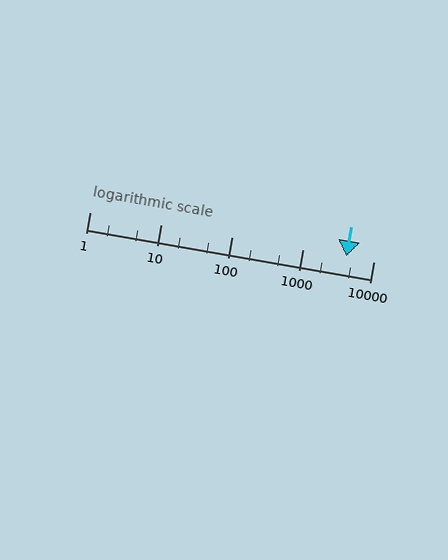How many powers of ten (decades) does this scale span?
The scale spans 4 decades, from 1 to 10000.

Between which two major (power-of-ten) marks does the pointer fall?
The pointer is between 1000 and 10000.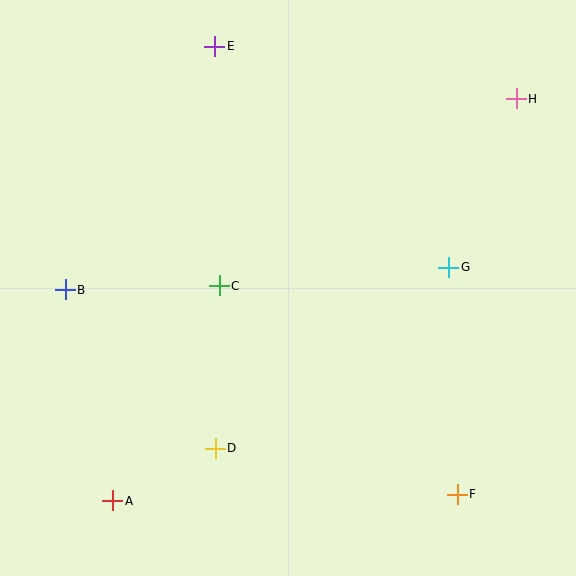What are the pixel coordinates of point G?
Point G is at (449, 267).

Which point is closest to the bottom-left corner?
Point A is closest to the bottom-left corner.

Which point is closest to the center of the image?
Point C at (219, 286) is closest to the center.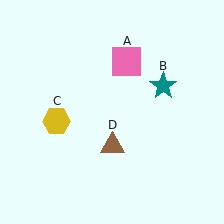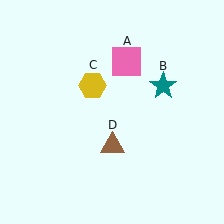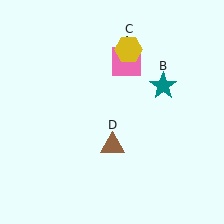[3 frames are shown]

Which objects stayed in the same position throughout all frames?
Pink square (object A) and teal star (object B) and brown triangle (object D) remained stationary.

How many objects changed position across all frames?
1 object changed position: yellow hexagon (object C).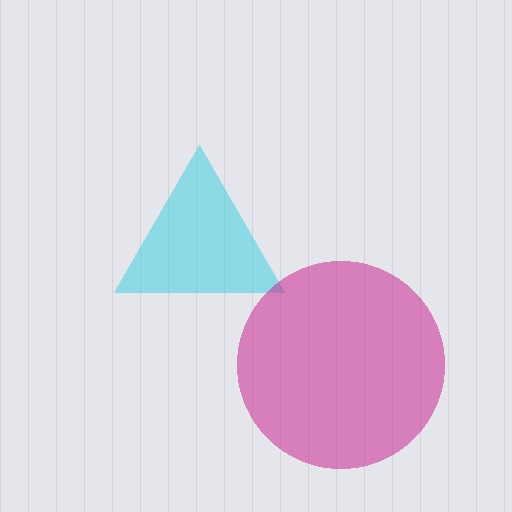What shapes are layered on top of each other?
The layered shapes are: a cyan triangle, a magenta circle.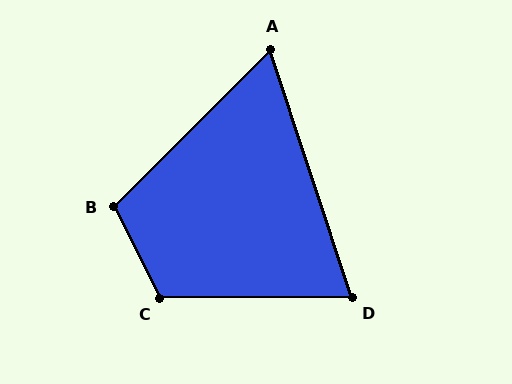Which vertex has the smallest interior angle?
A, at approximately 63 degrees.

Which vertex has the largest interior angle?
C, at approximately 117 degrees.